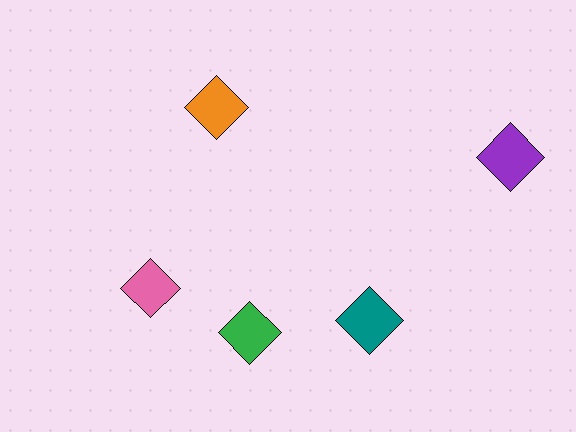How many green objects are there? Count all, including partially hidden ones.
There is 1 green object.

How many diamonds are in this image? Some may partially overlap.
There are 5 diamonds.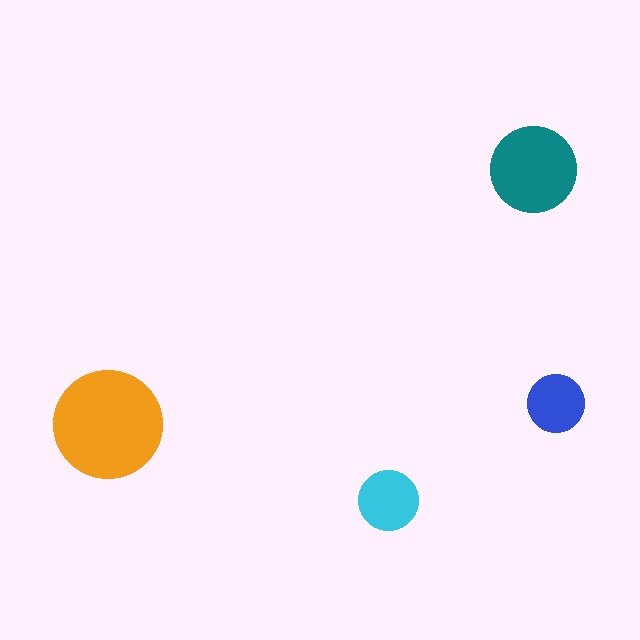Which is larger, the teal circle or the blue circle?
The teal one.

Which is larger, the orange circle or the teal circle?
The orange one.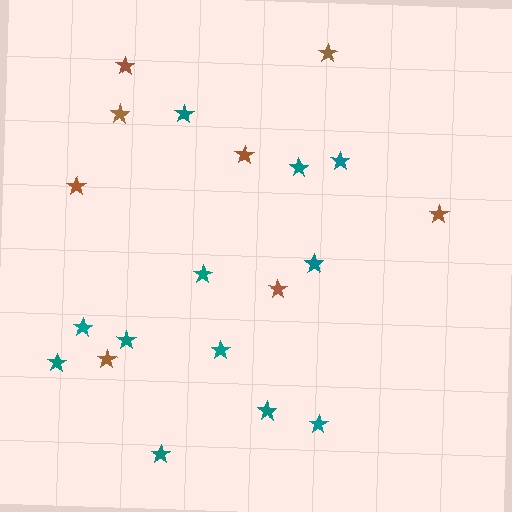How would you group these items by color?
There are 2 groups: one group of teal stars (12) and one group of brown stars (8).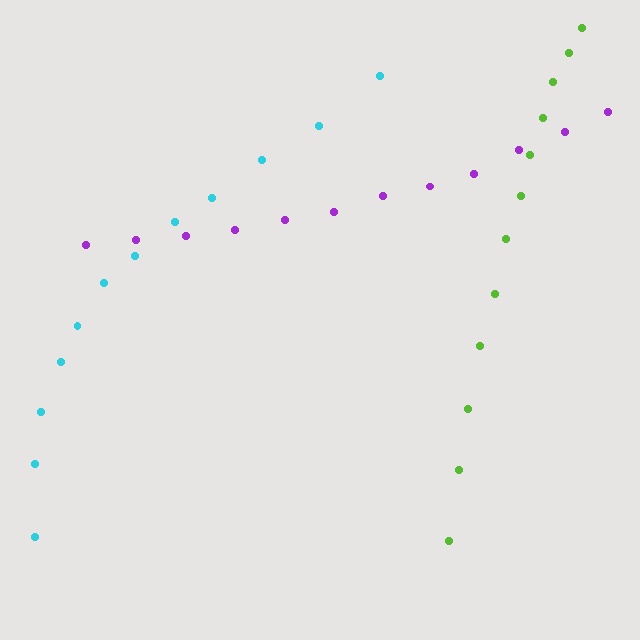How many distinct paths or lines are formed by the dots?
There are 3 distinct paths.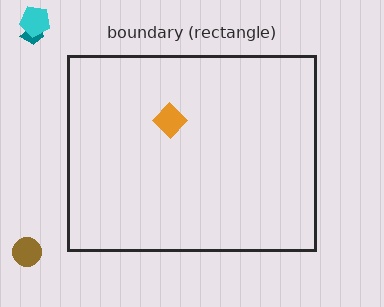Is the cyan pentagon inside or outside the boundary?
Outside.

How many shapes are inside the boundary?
1 inside, 3 outside.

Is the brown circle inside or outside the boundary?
Outside.